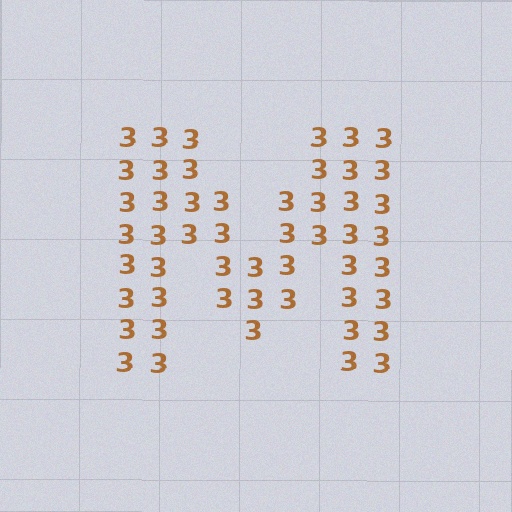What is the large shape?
The large shape is the letter M.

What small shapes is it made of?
It is made of small digit 3's.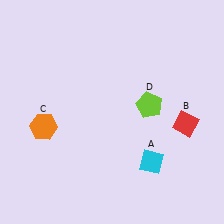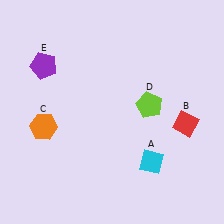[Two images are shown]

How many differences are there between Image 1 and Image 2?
There is 1 difference between the two images.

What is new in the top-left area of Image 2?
A purple pentagon (E) was added in the top-left area of Image 2.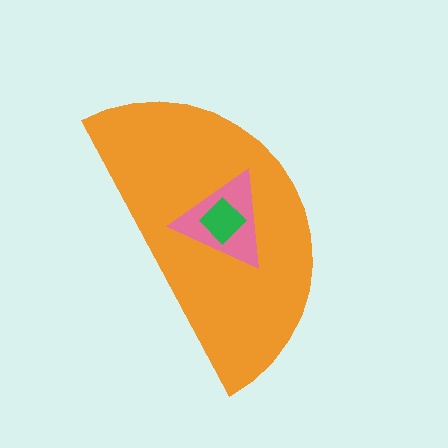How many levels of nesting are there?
3.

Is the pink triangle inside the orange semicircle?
Yes.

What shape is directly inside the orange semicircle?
The pink triangle.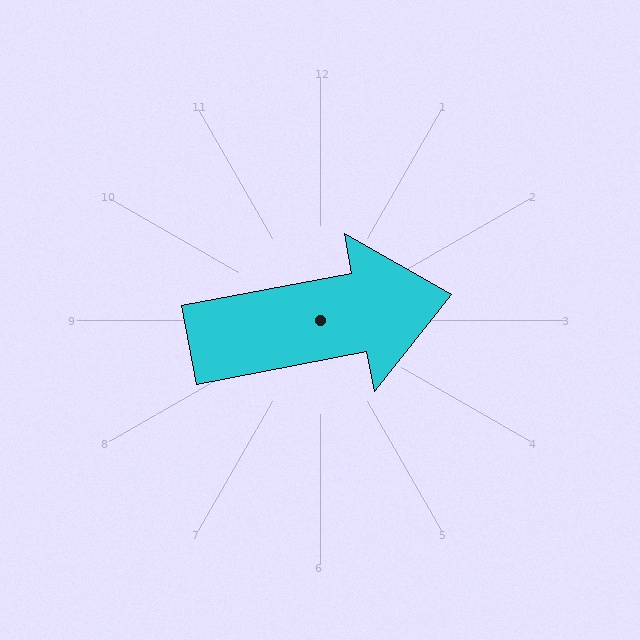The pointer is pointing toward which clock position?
Roughly 3 o'clock.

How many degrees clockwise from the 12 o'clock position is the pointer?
Approximately 79 degrees.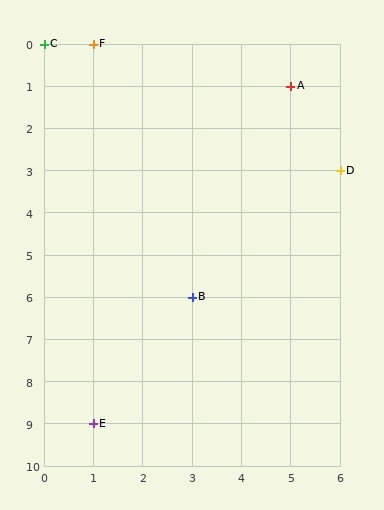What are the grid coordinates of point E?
Point E is at grid coordinates (1, 9).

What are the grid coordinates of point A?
Point A is at grid coordinates (5, 1).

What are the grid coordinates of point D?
Point D is at grid coordinates (6, 3).